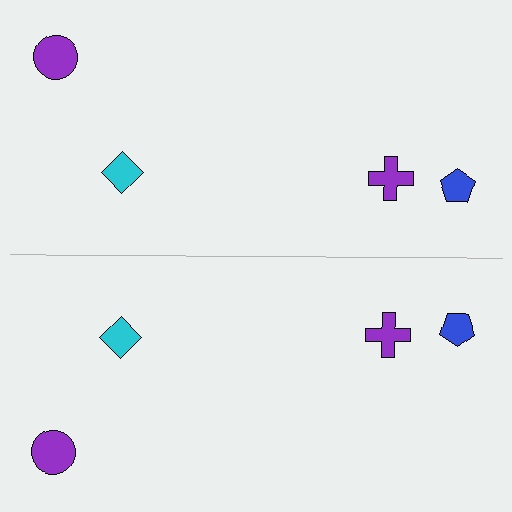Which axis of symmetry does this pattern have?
The pattern has a horizontal axis of symmetry running through the center of the image.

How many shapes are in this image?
There are 8 shapes in this image.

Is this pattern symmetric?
Yes, this pattern has bilateral (reflection) symmetry.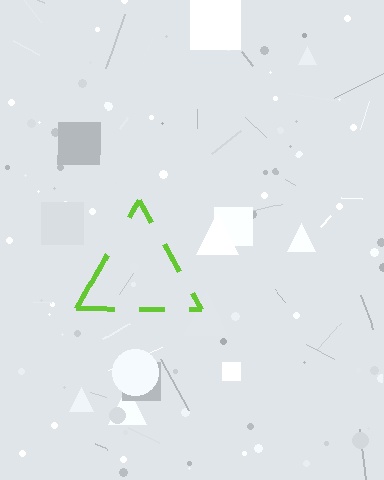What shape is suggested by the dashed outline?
The dashed outline suggests a triangle.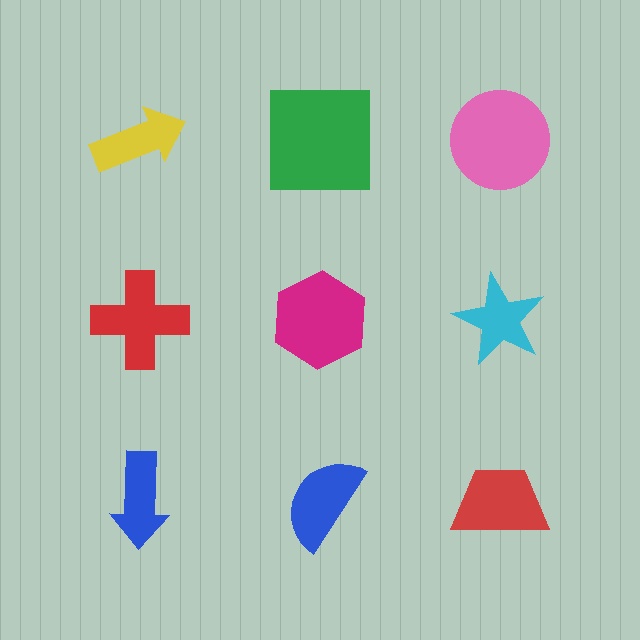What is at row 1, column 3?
A pink circle.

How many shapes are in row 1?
3 shapes.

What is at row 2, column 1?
A red cross.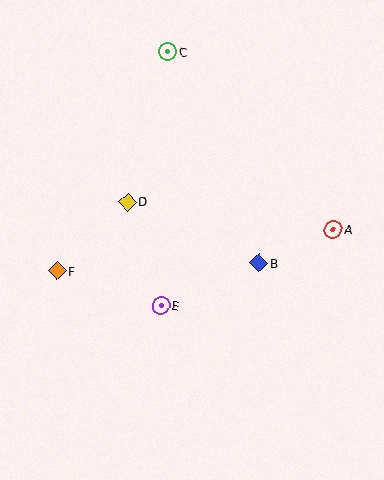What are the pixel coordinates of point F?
Point F is at (57, 271).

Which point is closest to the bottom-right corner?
Point B is closest to the bottom-right corner.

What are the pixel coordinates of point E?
Point E is at (161, 306).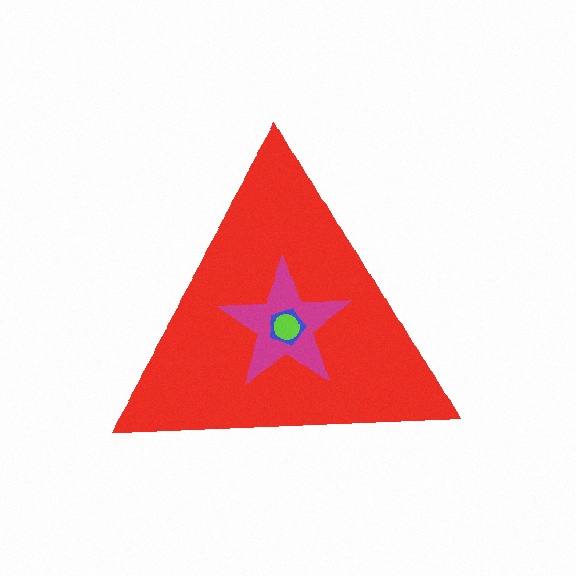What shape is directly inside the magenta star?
The blue pentagon.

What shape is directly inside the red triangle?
The magenta star.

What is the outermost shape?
The red triangle.